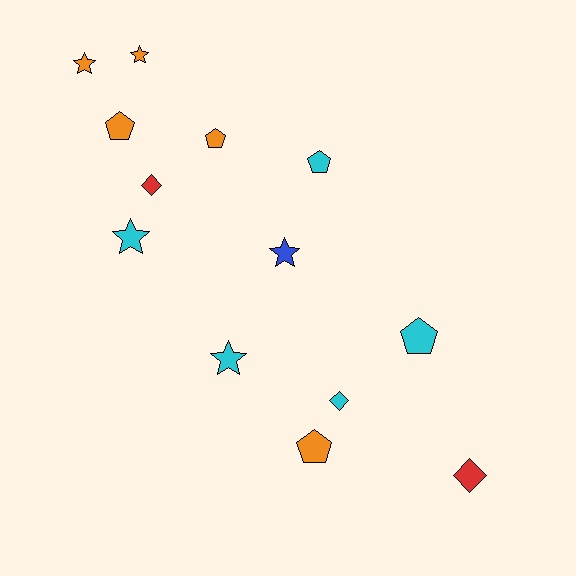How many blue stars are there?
There is 1 blue star.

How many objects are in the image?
There are 13 objects.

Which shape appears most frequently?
Pentagon, with 5 objects.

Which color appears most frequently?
Orange, with 5 objects.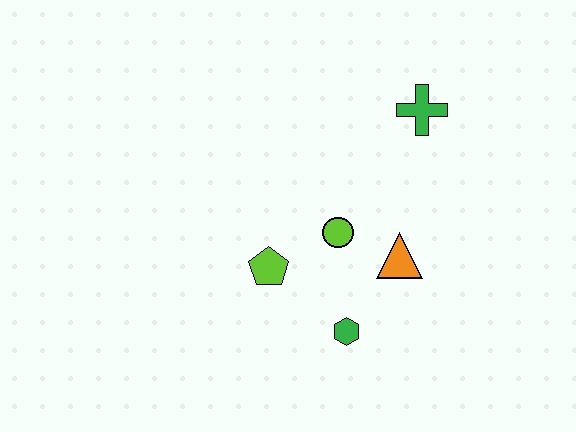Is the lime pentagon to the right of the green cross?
No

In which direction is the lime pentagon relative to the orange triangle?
The lime pentagon is to the left of the orange triangle.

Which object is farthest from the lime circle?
The green cross is farthest from the lime circle.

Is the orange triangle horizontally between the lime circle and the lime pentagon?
No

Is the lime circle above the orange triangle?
Yes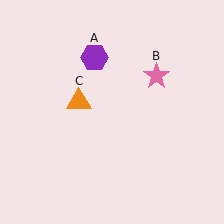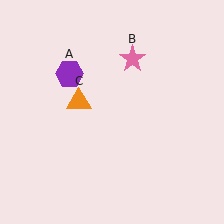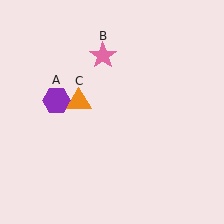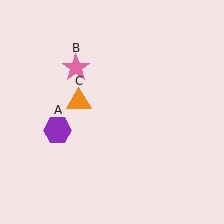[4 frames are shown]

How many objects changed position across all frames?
2 objects changed position: purple hexagon (object A), pink star (object B).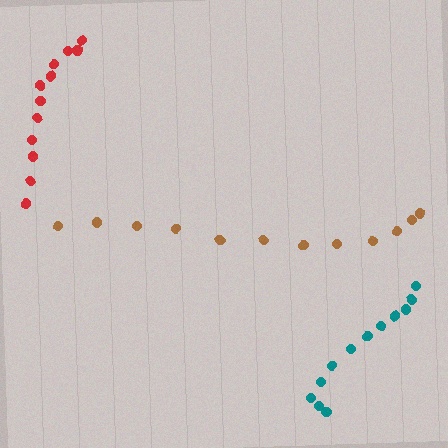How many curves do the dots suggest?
There are 3 distinct paths.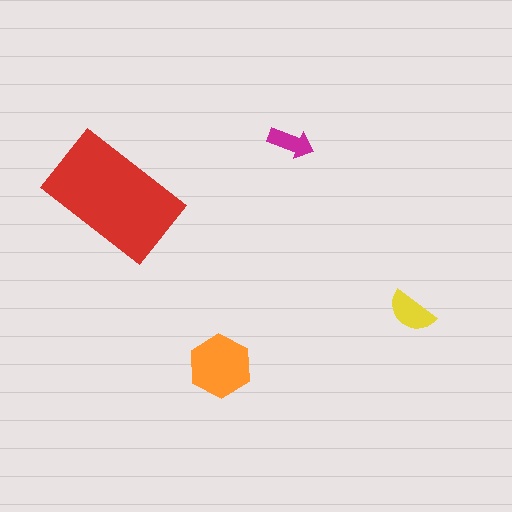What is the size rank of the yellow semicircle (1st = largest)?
3rd.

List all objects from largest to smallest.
The red rectangle, the orange hexagon, the yellow semicircle, the magenta arrow.